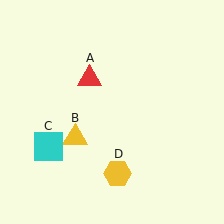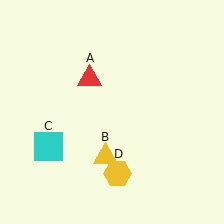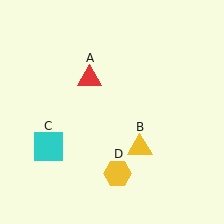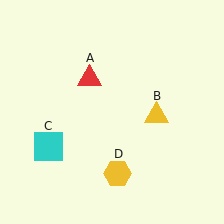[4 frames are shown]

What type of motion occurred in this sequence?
The yellow triangle (object B) rotated counterclockwise around the center of the scene.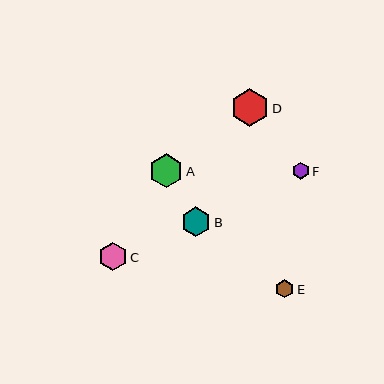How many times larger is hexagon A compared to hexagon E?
Hexagon A is approximately 1.9 times the size of hexagon E.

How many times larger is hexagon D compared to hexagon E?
Hexagon D is approximately 2.0 times the size of hexagon E.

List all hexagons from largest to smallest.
From largest to smallest: D, A, B, C, E, F.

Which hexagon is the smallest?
Hexagon F is the smallest with a size of approximately 17 pixels.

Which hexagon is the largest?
Hexagon D is the largest with a size of approximately 37 pixels.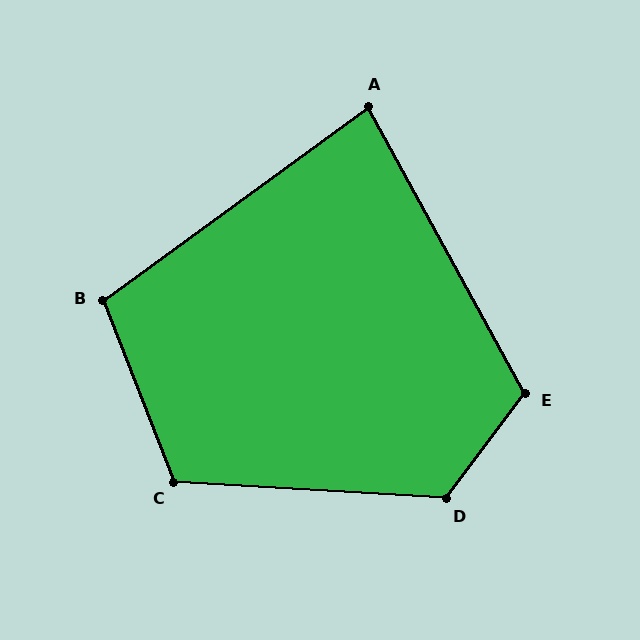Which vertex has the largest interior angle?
D, at approximately 124 degrees.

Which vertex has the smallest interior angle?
A, at approximately 83 degrees.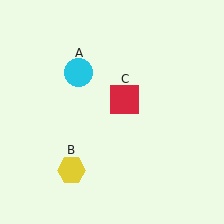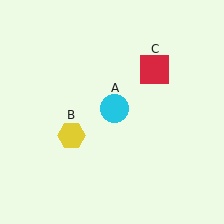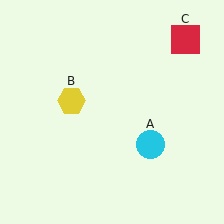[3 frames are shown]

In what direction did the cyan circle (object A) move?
The cyan circle (object A) moved down and to the right.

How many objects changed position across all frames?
3 objects changed position: cyan circle (object A), yellow hexagon (object B), red square (object C).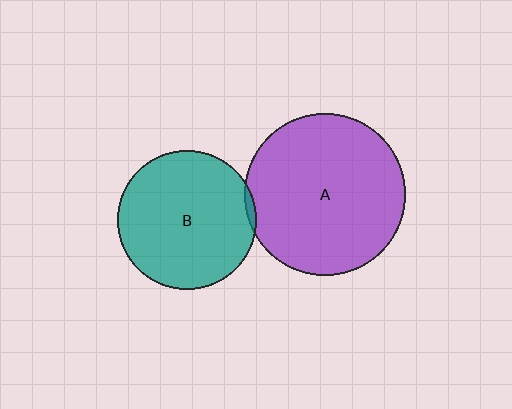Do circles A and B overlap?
Yes.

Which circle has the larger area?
Circle A (purple).